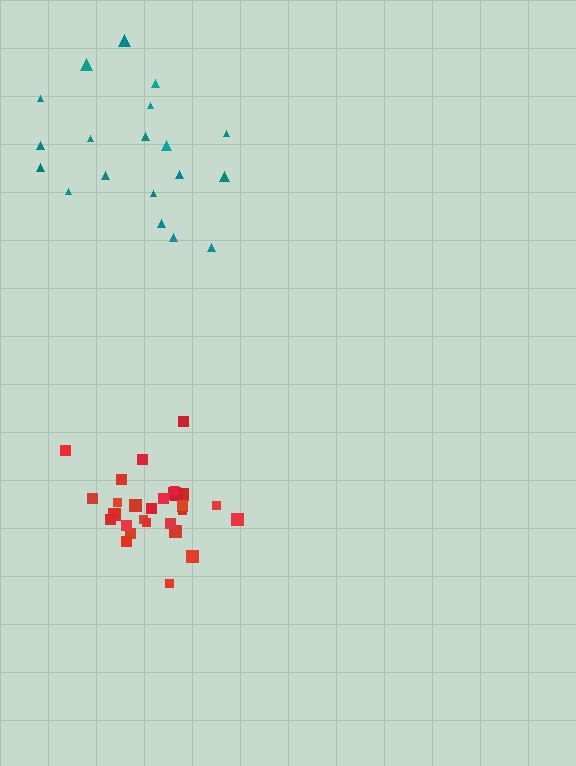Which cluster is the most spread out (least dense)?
Teal.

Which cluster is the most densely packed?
Red.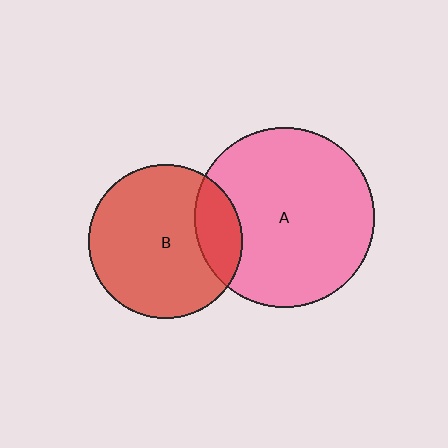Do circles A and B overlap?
Yes.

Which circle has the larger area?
Circle A (pink).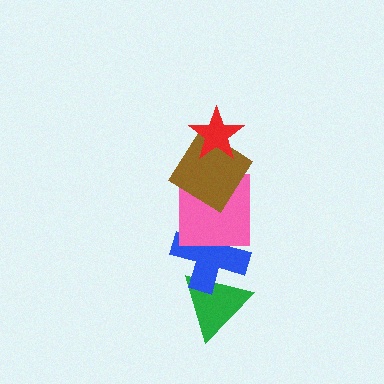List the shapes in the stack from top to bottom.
From top to bottom: the red star, the brown diamond, the pink square, the blue cross, the green triangle.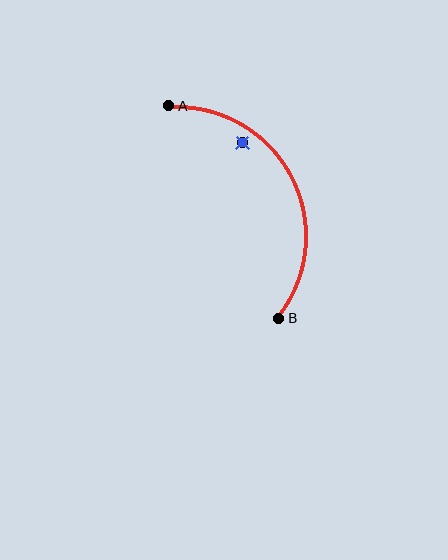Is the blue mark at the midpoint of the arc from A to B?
No — the blue mark does not lie on the arc at all. It sits slightly inside the curve.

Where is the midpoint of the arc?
The arc midpoint is the point on the curve farthest from the straight line joining A and B. It sits to the right of that line.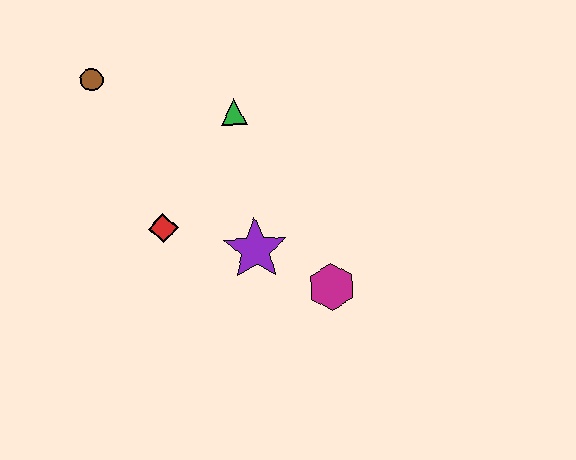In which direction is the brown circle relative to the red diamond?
The brown circle is above the red diamond.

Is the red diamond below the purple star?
No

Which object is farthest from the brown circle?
The magenta hexagon is farthest from the brown circle.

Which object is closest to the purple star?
The magenta hexagon is closest to the purple star.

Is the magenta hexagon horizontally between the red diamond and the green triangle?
No